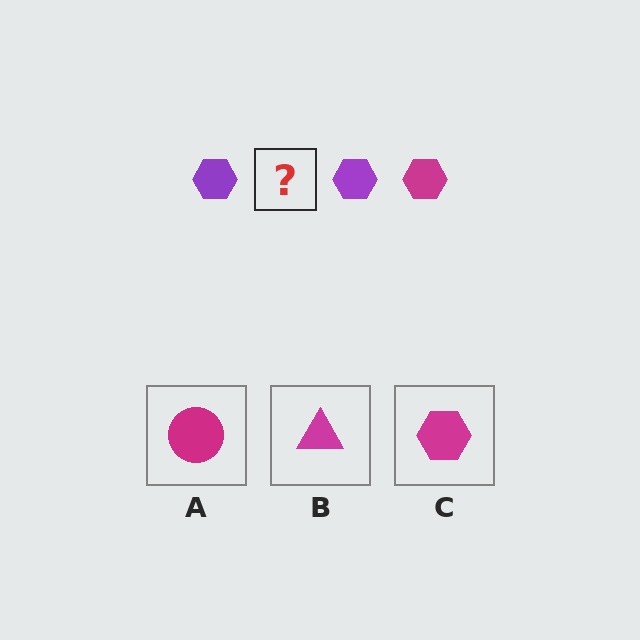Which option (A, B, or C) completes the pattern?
C.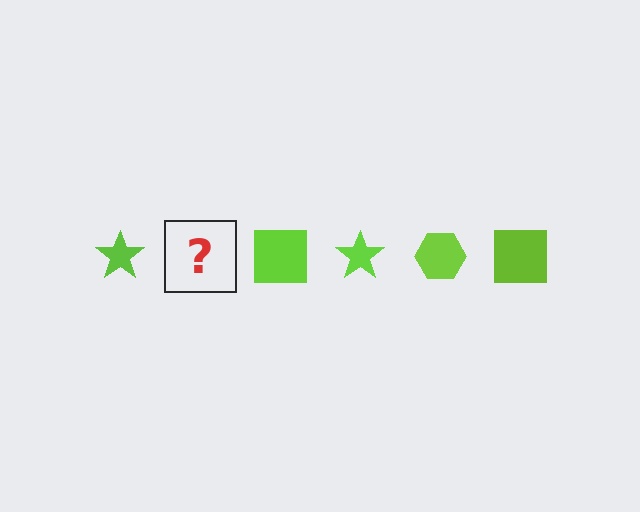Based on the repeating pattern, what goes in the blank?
The blank should be a lime hexagon.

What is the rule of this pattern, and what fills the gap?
The rule is that the pattern cycles through star, hexagon, square shapes in lime. The gap should be filled with a lime hexagon.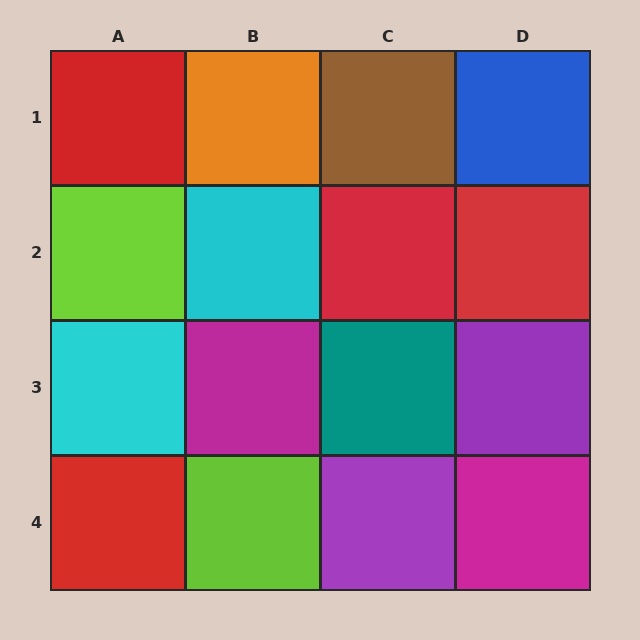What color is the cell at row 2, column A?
Lime.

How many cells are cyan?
2 cells are cyan.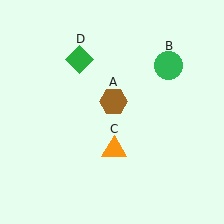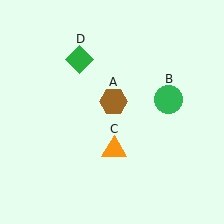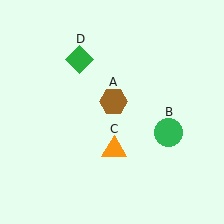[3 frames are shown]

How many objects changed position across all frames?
1 object changed position: green circle (object B).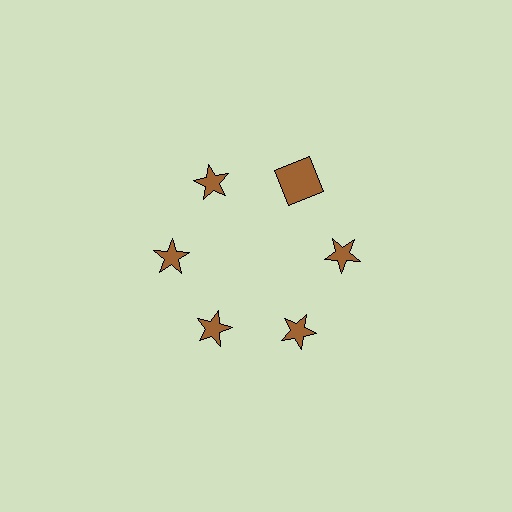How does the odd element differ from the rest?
It has a different shape: square instead of star.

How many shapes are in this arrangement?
There are 6 shapes arranged in a ring pattern.